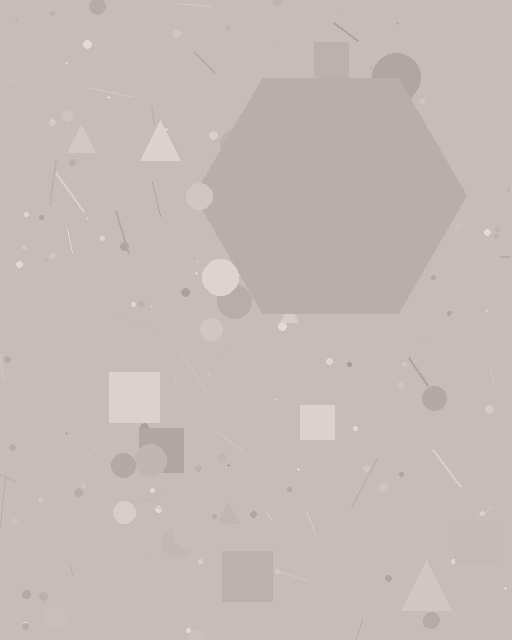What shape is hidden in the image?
A hexagon is hidden in the image.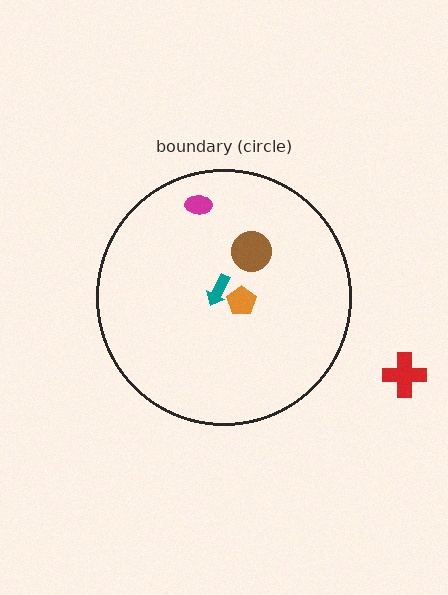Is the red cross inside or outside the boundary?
Outside.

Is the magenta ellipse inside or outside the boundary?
Inside.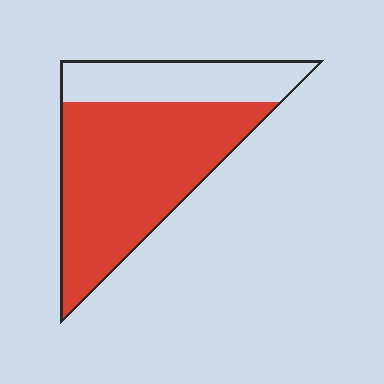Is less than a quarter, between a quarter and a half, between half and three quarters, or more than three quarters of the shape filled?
Between half and three quarters.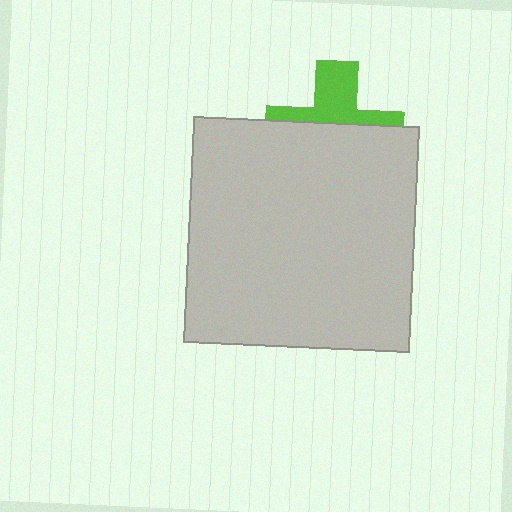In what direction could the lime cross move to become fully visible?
The lime cross could move up. That would shift it out from behind the light gray square entirely.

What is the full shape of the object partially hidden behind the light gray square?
The partially hidden object is a lime cross.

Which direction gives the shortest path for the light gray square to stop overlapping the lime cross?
Moving down gives the shortest separation.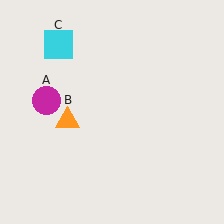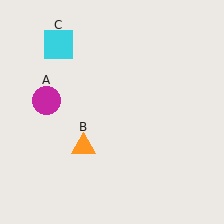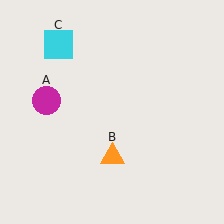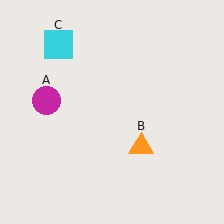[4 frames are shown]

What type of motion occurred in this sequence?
The orange triangle (object B) rotated counterclockwise around the center of the scene.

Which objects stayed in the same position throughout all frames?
Magenta circle (object A) and cyan square (object C) remained stationary.